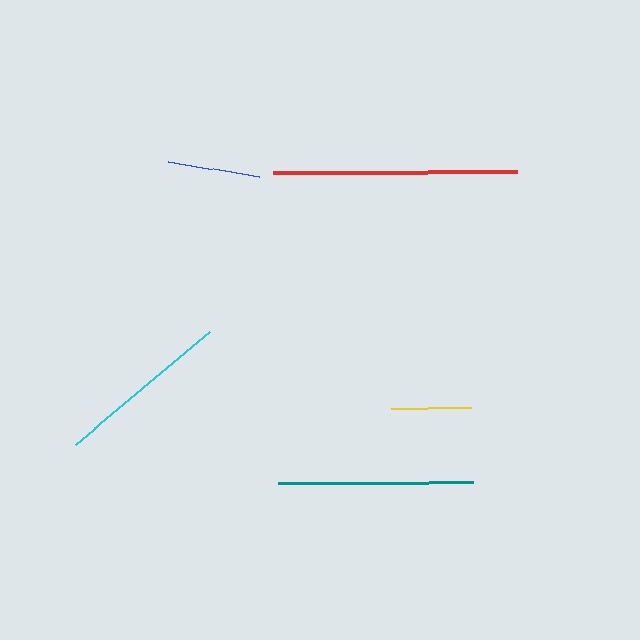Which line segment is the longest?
The red line is the longest at approximately 244 pixels.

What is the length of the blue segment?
The blue segment is approximately 92 pixels long.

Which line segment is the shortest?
The yellow line is the shortest at approximately 80 pixels.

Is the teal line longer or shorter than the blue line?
The teal line is longer than the blue line.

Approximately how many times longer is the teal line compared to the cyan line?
The teal line is approximately 1.1 times the length of the cyan line.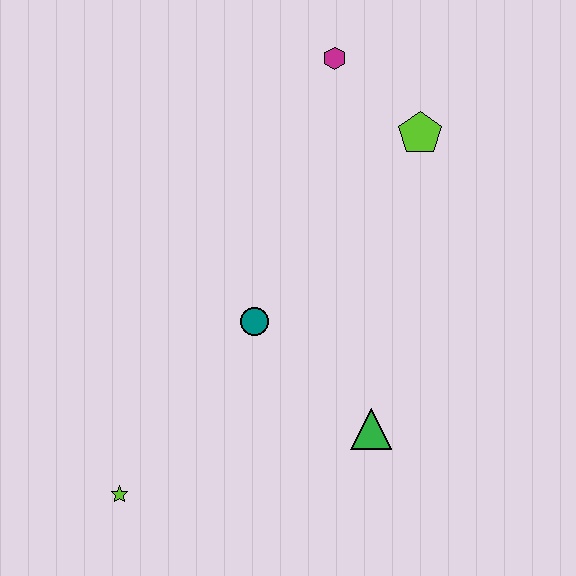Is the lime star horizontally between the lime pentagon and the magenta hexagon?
No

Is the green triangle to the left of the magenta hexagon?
No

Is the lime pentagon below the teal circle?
No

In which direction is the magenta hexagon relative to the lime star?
The magenta hexagon is above the lime star.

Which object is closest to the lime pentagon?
The magenta hexagon is closest to the lime pentagon.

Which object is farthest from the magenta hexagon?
The lime star is farthest from the magenta hexagon.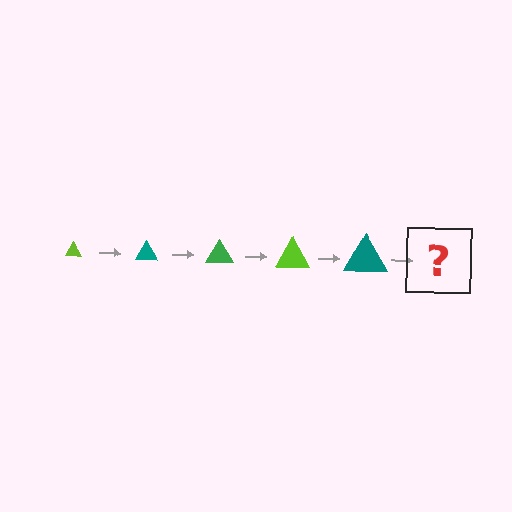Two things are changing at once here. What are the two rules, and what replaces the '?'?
The two rules are that the triangle grows larger each step and the color cycles through lime, teal, and green. The '?' should be a green triangle, larger than the previous one.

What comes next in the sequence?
The next element should be a green triangle, larger than the previous one.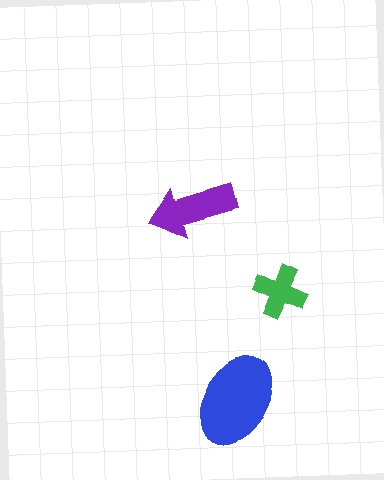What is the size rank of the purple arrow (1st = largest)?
2nd.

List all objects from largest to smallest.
The blue ellipse, the purple arrow, the green cross.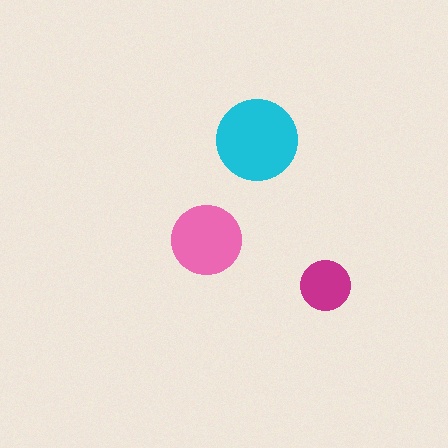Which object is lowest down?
The magenta circle is bottommost.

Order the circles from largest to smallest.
the cyan one, the pink one, the magenta one.